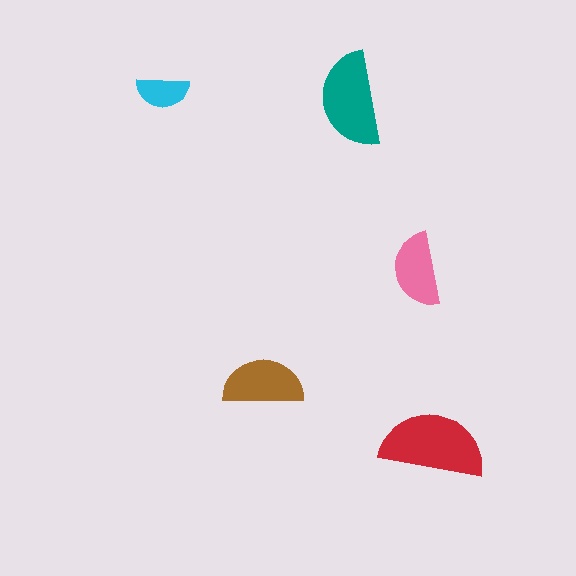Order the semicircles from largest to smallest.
the red one, the teal one, the brown one, the pink one, the cyan one.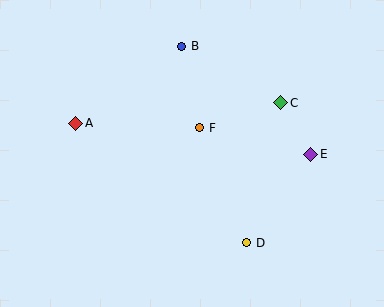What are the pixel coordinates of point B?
Point B is at (182, 46).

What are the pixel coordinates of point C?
Point C is at (281, 103).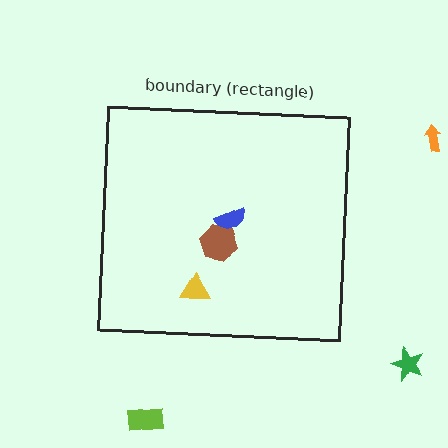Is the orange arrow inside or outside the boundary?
Outside.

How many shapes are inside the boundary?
3 inside, 3 outside.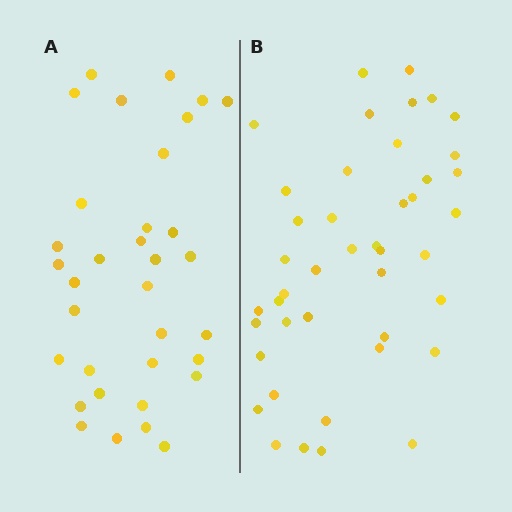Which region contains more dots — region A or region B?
Region B (the right region) has more dots.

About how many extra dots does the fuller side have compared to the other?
Region B has roughly 8 or so more dots than region A.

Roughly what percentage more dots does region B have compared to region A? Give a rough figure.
About 25% more.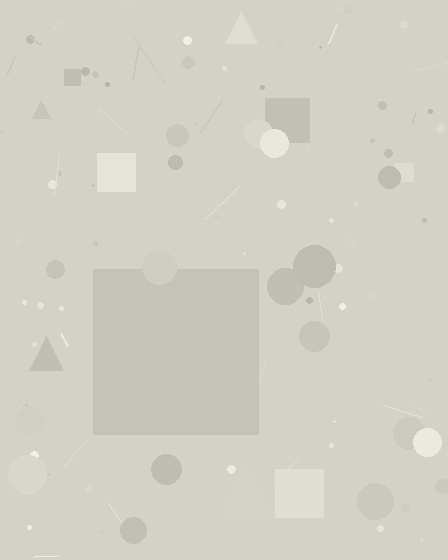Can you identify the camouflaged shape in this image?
The camouflaged shape is a square.